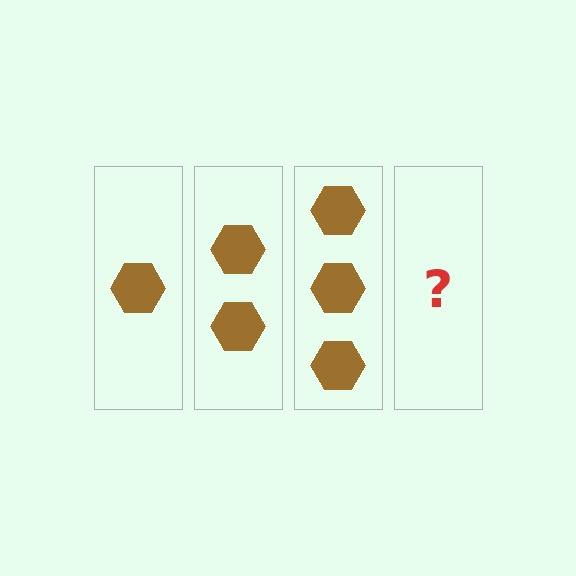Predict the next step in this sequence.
The next step is 4 hexagons.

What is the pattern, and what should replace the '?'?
The pattern is that each step adds one more hexagon. The '?' should be 4 hexagons.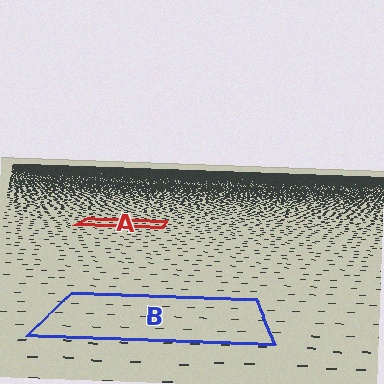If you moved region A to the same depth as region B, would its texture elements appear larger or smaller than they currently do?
They would appear larger. At a closer depth, the same texture elements are projected at a bigger on-screen size.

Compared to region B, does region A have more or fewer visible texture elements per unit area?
Region A has more texture elements per unit area — they are packed more densely because it is farther away.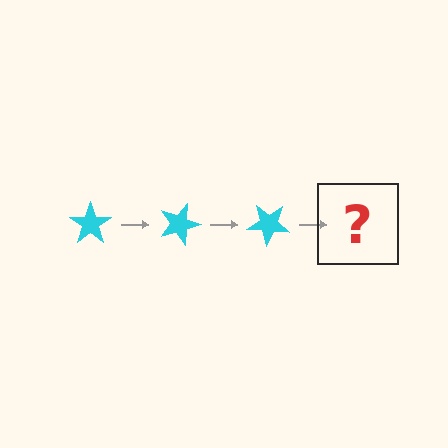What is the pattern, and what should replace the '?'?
The pattern is that the star rotates 20 degrees each step. The '?' should be a cyan star rotated 60 degrees.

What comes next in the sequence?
The next element should be a cyan star rotated 60 degrees.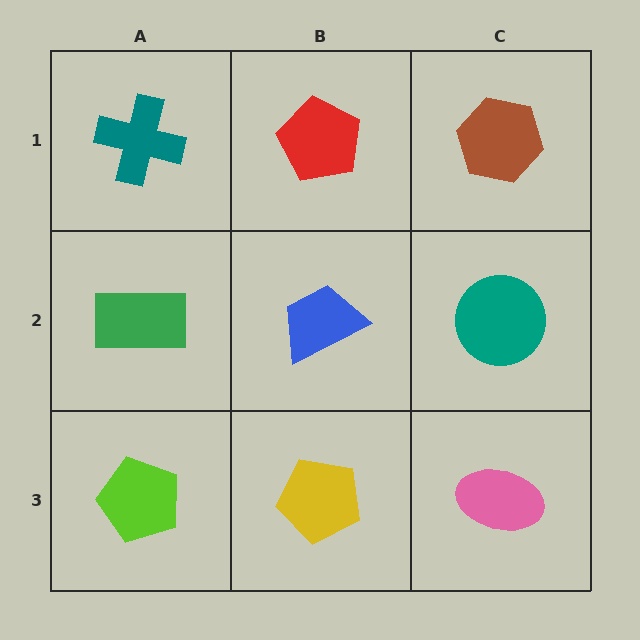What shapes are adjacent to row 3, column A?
A green rectangle (row 2, column A), a yellow pentagon (row 3, column B).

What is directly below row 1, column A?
A green rectangle.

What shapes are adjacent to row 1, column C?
A teal circle (row 2, column C), a red pentagon (row 1, column B).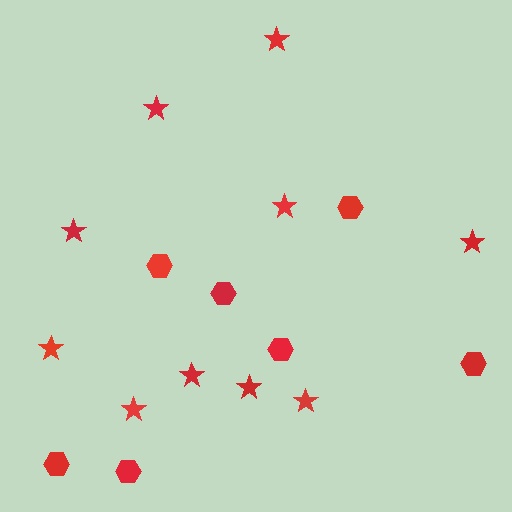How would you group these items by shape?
There are 2 groups: one group of stars (10) and one group of hexagons (7).